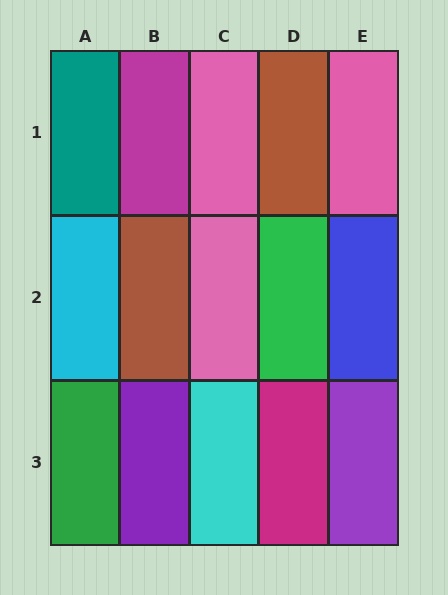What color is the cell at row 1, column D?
Brown.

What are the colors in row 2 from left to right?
Cyan, brown, pink, green, blue.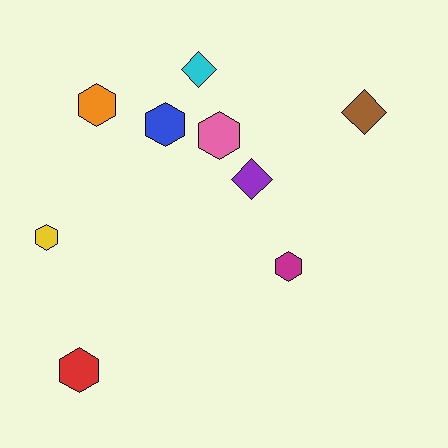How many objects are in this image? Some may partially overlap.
There are 9 objects.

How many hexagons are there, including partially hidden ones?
There are 6 hexagons.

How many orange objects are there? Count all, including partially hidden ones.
There is 1 orange object.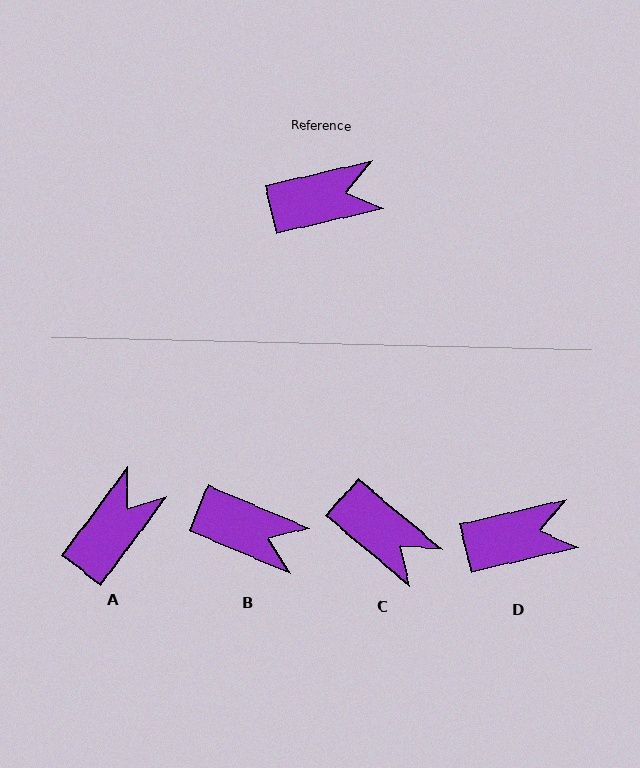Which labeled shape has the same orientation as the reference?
D.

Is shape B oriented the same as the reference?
No, it is off by about 37 degrees.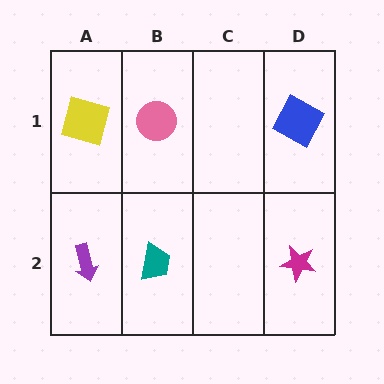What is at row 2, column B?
A teal trapezoid.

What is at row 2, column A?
A purple arrow.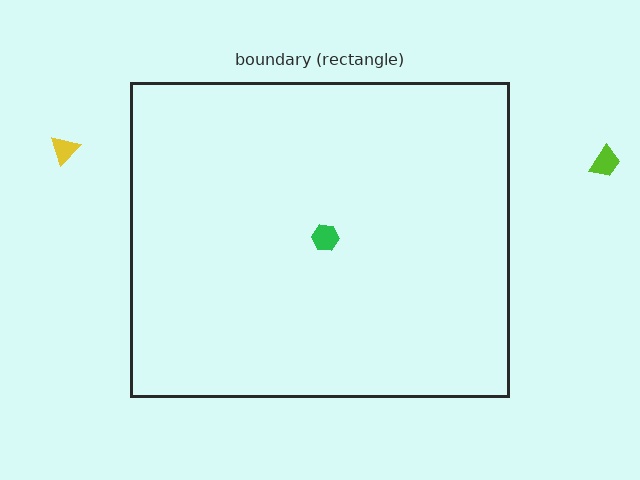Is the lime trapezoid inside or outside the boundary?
Outside.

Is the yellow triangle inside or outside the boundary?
Outside.